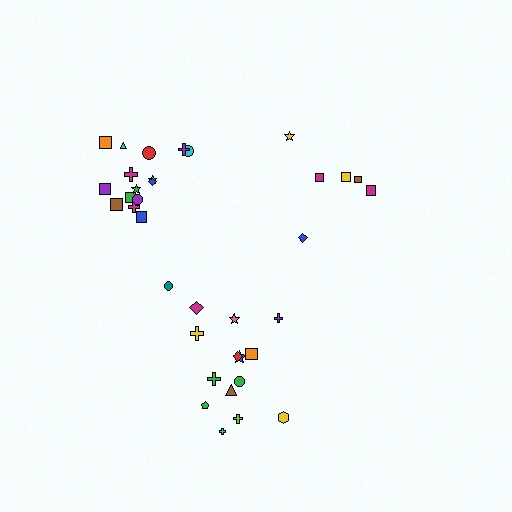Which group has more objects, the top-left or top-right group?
The top-left group.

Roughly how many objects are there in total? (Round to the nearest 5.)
Roughly 35 objects in total.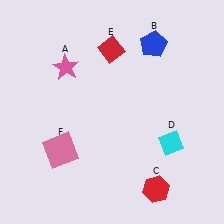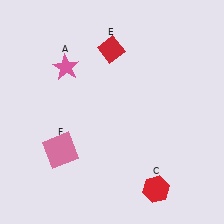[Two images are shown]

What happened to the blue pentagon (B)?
The blue pentagon (B) was removed in Image 2. It was in the top-right area of Image 1.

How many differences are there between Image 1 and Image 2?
There are 2 differences between the two images.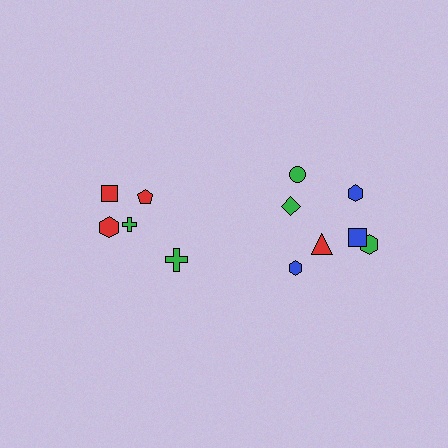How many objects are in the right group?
There are 7 objects.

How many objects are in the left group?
There are 5 objects.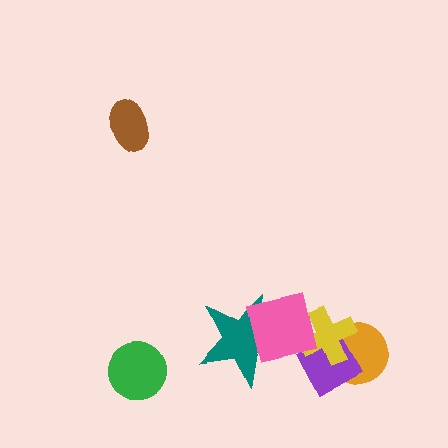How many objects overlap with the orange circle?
2 objects overlap with the orange circle.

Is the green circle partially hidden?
No, no other shape covers it.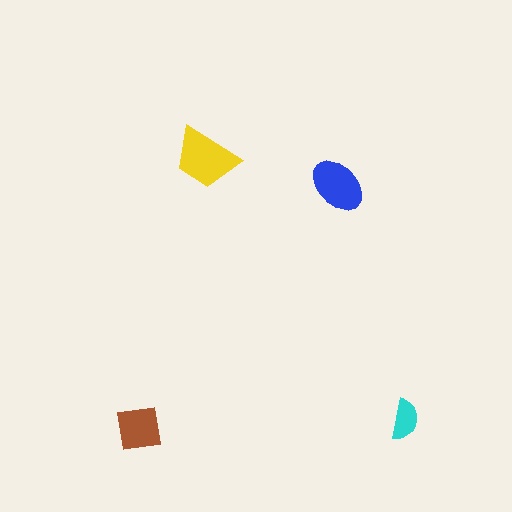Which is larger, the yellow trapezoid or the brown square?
The yellow trapezoid.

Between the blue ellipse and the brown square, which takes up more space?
The blue ellipse.